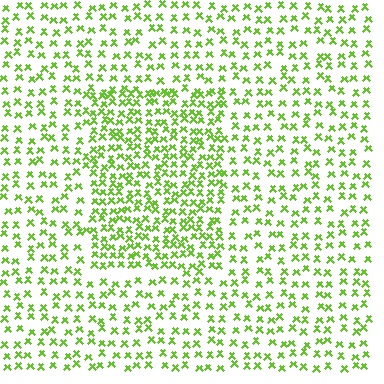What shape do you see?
I see a rectangle.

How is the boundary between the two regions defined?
The boundary is defined by a change in element density (approximately 1.8x ratio). All elements are the same color, size, and shape.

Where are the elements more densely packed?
The elements are more densely packed inside the rectangle boundary.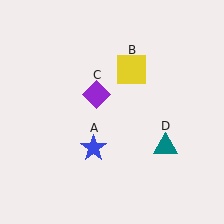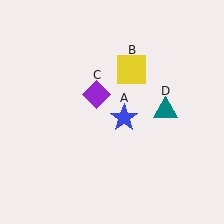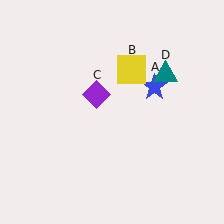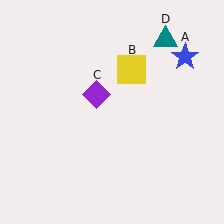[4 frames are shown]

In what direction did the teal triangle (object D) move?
The teal triangle (object D) moved up.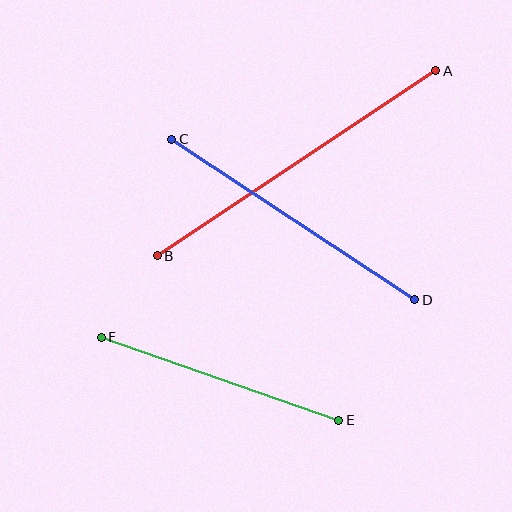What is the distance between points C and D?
The distance is approximately 291 pixels.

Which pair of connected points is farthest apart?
Points A and B are farthest apart.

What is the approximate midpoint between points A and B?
The midpoint is at approximately (297, 163) pixels.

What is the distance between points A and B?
The distance is approximately 334 pixels.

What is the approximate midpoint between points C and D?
The midpoint is at approximately (293, 219) pixels.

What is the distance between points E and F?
The distance is approximately 252 pixels.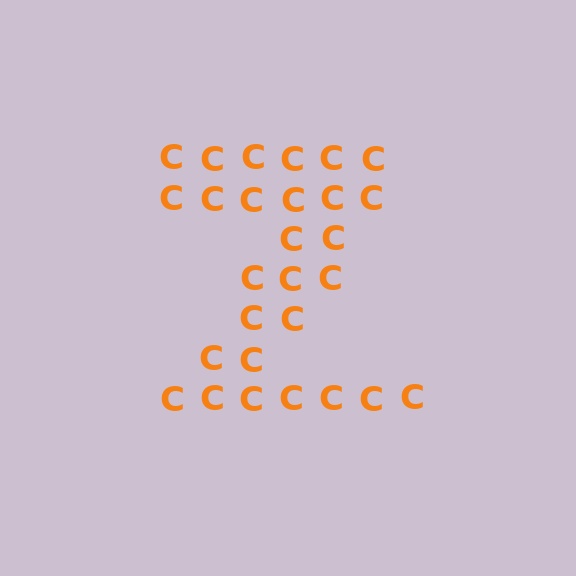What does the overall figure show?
The overall figure shows the letter Z.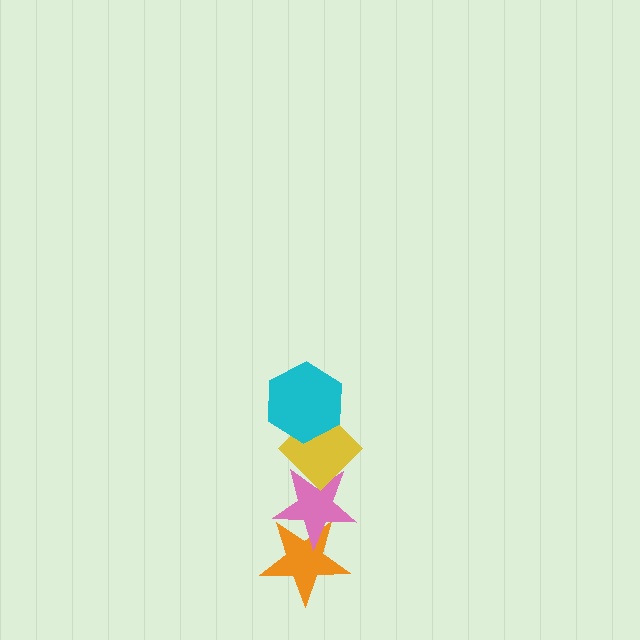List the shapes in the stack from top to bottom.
From top to bottom: the cyan hexagon, the yellow diamond, the pink star, the orange star.